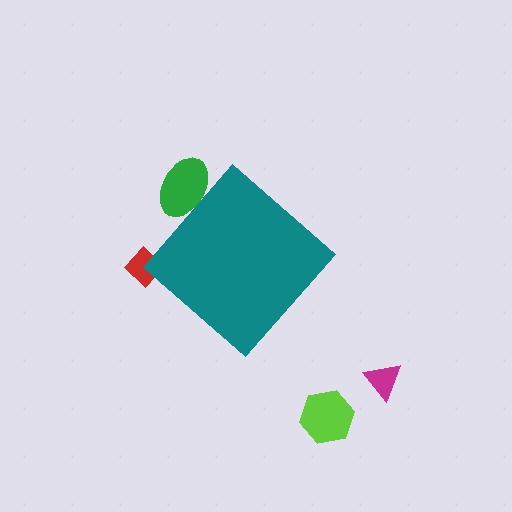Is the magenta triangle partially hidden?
No, the magenta triangle is fully visible.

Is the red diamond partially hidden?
Yes, the red diamond is partially hidden behind the teal diamond.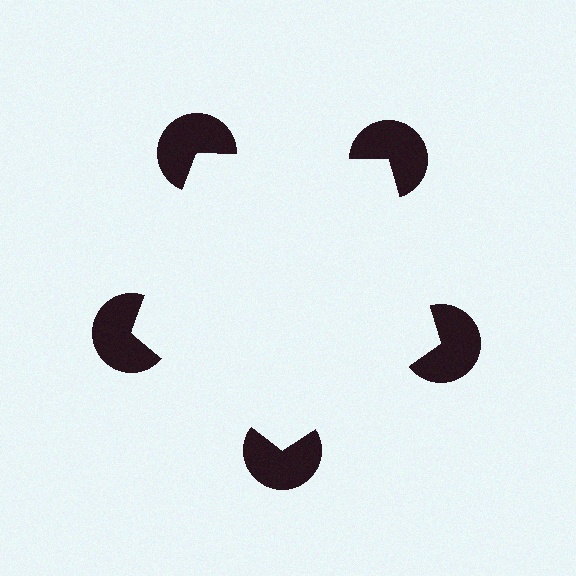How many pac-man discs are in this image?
There are 5 — one at each vertex of the illusory pentagon.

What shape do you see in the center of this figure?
An illusory pentagon — its edges are inferred from the aligned wedge cuts in the pac-man discs, not physically drawn.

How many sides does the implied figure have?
5 sides.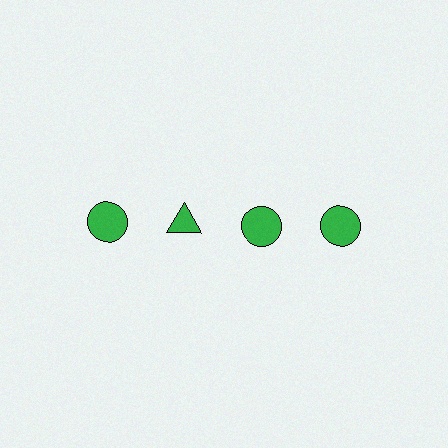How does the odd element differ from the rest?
It has a different shape: triangle instead of circle.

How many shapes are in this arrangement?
There are 4 shapes arranged in a grid pattern.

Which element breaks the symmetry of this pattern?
The green triangle in the top row, second from left column breaks the symmetry. All other shapes are green circles.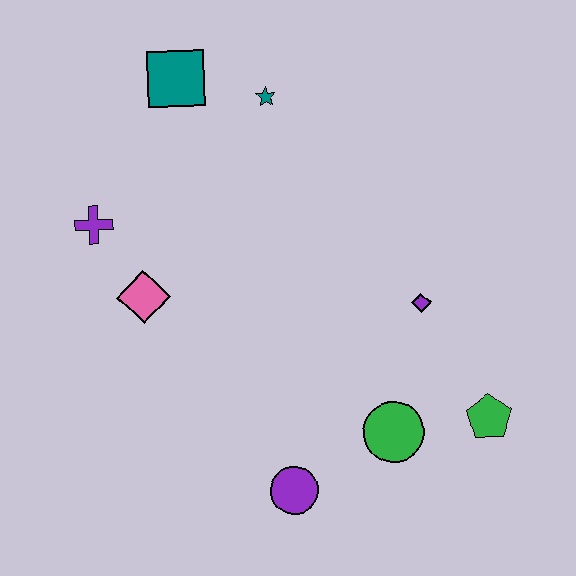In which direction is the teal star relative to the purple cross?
The teal star is to the right of the purple cross.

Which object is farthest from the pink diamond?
The green pentagon is farthest from the pink diamond.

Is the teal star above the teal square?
No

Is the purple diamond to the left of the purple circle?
No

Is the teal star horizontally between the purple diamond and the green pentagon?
No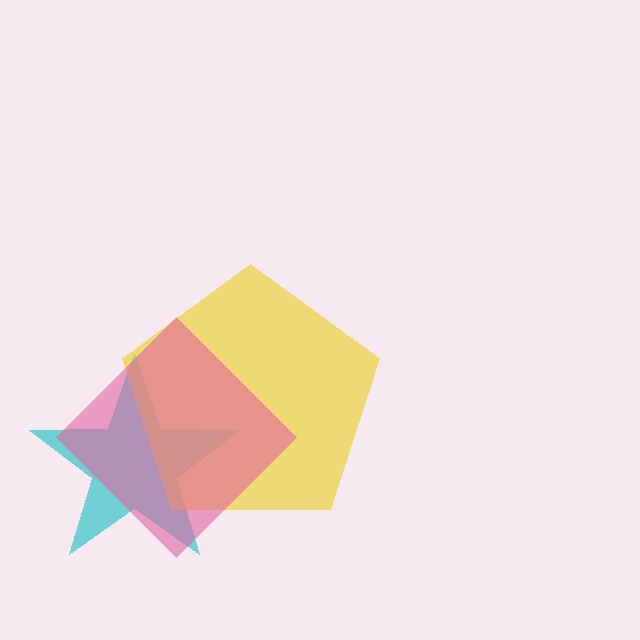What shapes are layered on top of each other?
The layered shapes are: a cyan star, a yellow pentagon, a pink diamond.